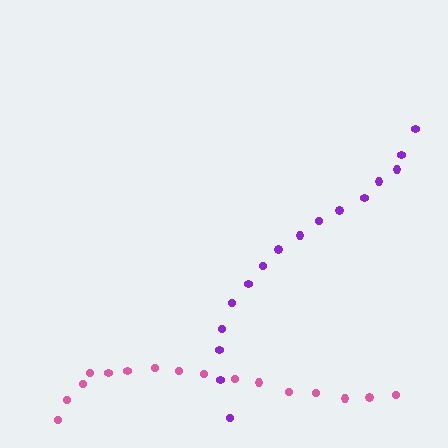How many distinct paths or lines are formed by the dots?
There are 2 distinct paths.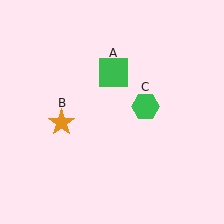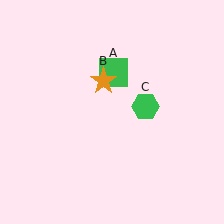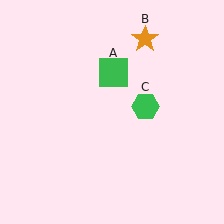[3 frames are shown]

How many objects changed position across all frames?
1 object changed position: orange star (object B).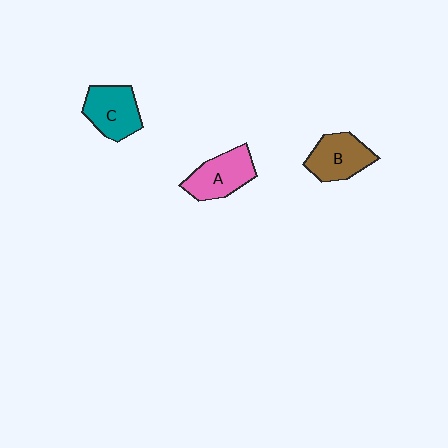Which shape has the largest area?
Shape A (pink).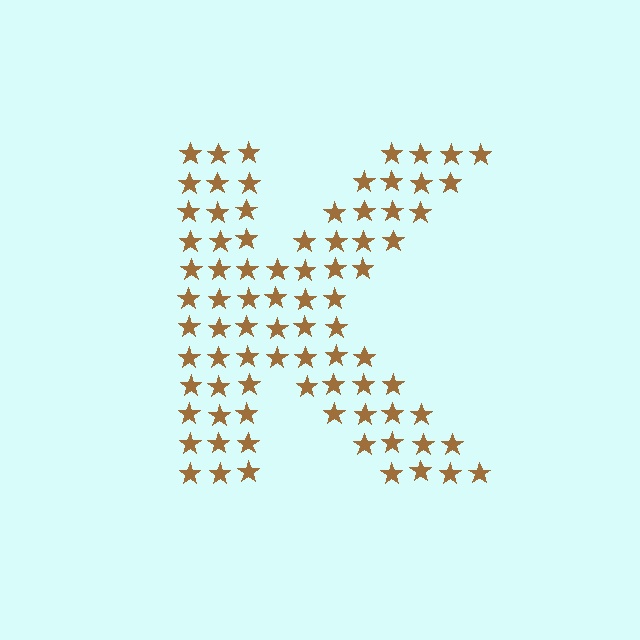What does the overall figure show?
The overall figure shows the letter K.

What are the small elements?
The small elements are stars.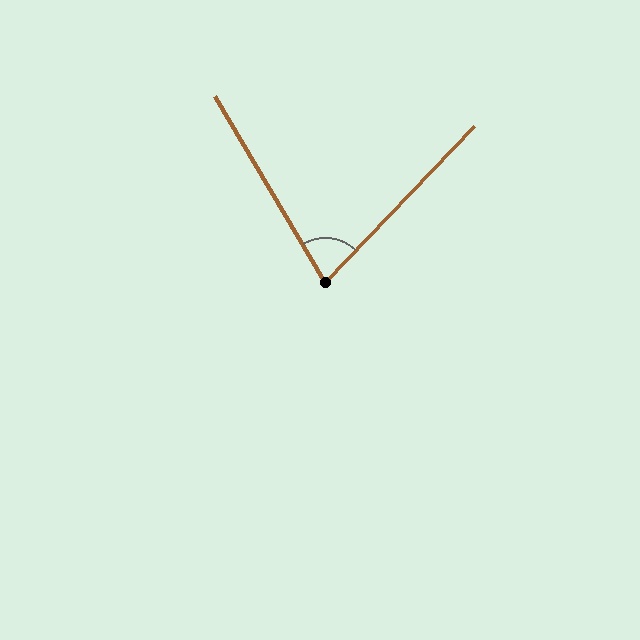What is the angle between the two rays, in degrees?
Approximately 74 degrees.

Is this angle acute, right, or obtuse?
It is acute.